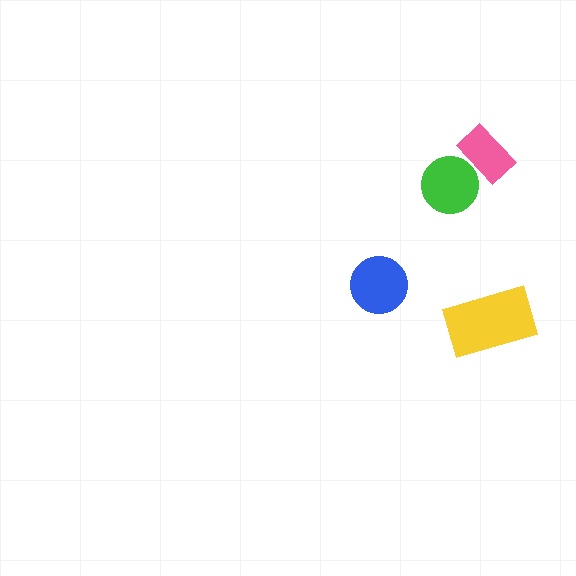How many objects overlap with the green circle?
1 object overlaps with the green circle.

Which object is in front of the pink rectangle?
The green circle is in front of the pink rectangle.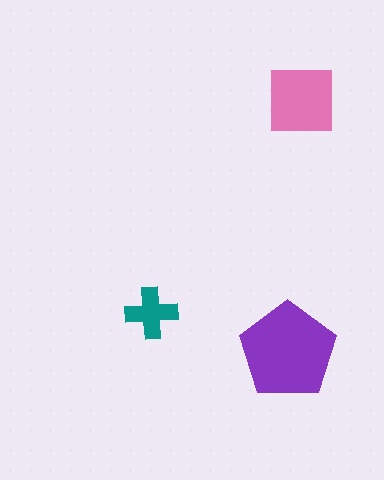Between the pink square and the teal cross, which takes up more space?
The pink square.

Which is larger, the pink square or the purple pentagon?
The purple pentagon.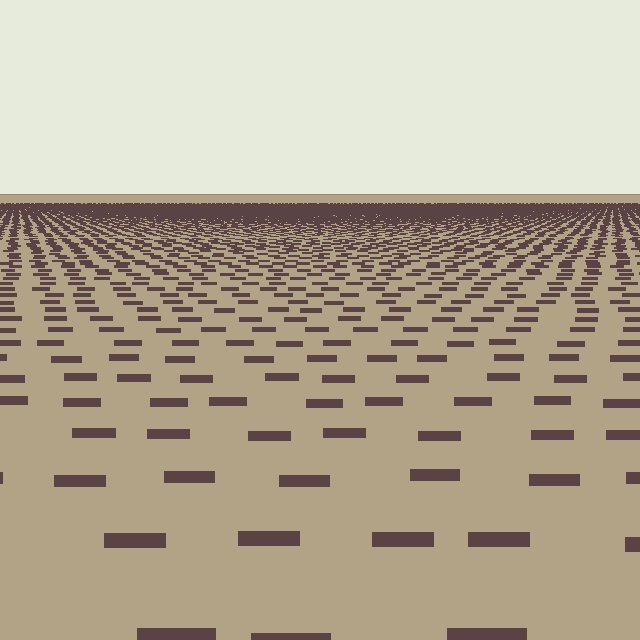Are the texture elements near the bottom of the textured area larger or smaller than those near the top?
Larger. Near the bottom, elements are closer to the viewer and appear at a bigger on-screen size.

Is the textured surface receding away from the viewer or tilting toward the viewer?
The surface is receding away from the viewer. Texture elements get smaller and denser toward the top.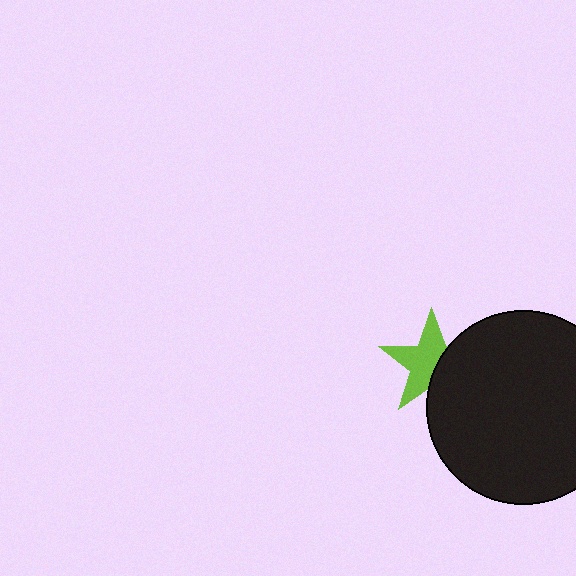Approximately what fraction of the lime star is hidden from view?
Roughly 39% of the lime star is hidden behind the black circle.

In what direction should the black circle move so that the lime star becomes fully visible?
The black circle should move right. That is the shortest direction to clear the overlap and leave the lime star fully visible.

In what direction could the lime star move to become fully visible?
The lime star could move left. That would shift it out from behind the black circle entirely.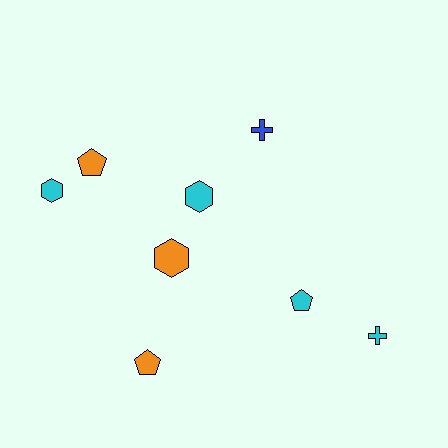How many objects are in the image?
There are 8 objects.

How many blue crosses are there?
There is 1 blue cross.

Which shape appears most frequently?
Pentagon, with 3 objects.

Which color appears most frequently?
Cyan, with 4 objects.